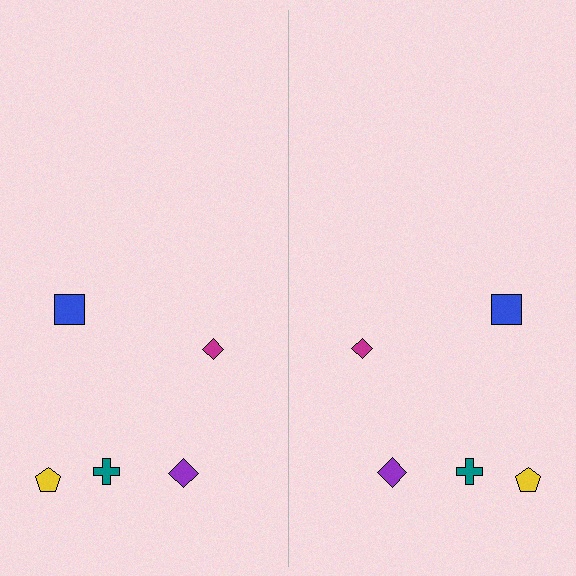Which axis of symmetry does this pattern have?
The pattern has a vertical axis of symmetry running through the center of the image.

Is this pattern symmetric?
Yes, this pattern has bilateral (reflection) symmetry.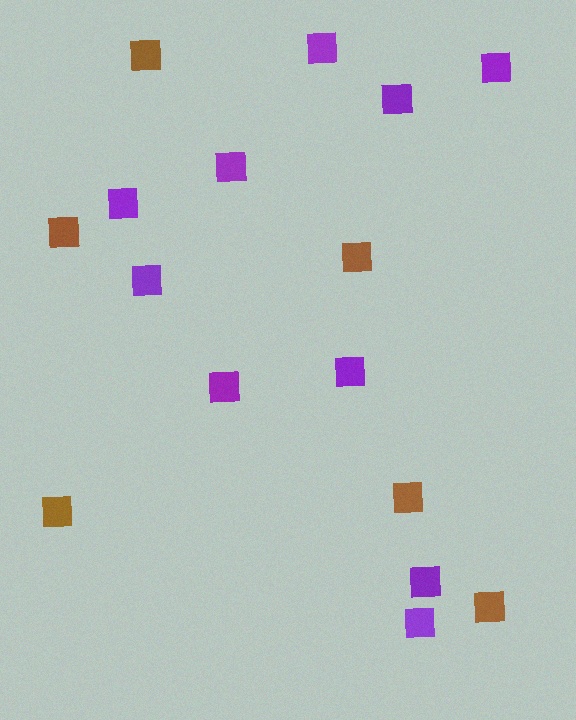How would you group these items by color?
There are 2 groups: one group of purple squares (10) and one group of brown squares (6).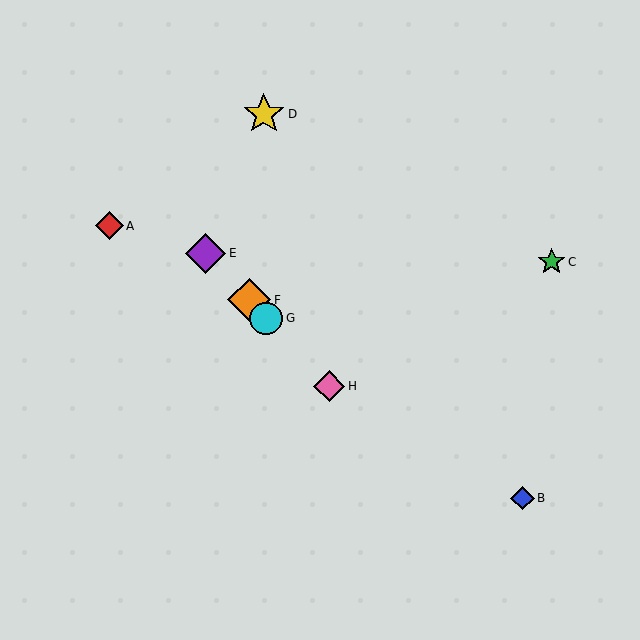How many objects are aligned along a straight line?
4 objects (E, F, G, H) are aligned along a straight line.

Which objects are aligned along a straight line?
Objects E, F, G, H are aligned along a straight line.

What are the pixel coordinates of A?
Object A is at (109, 226).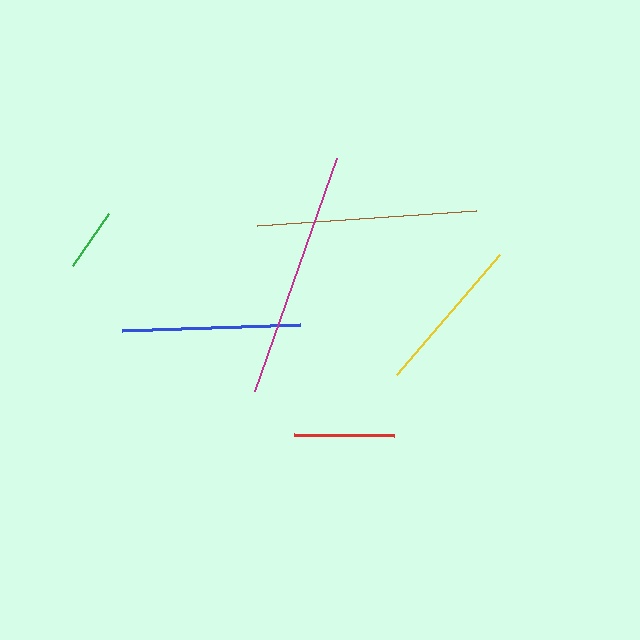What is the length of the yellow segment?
The yellow segment is approximately 158 pixels long.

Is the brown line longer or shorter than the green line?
The brown line is longer than the green line.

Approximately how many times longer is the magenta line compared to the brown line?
The magenta line is approximately 1.1 times the length of the brown line.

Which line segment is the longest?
The magenta line is the longest at approximately 247 pixels.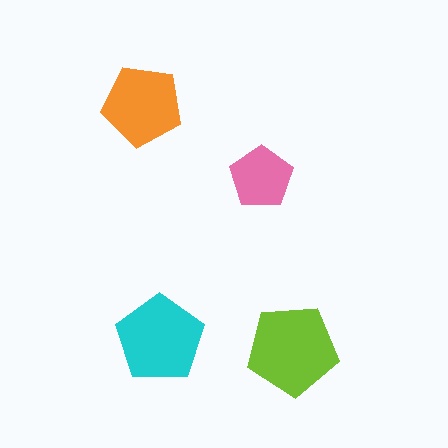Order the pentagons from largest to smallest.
the lime one, the cyan one, the orange one, the pink one.